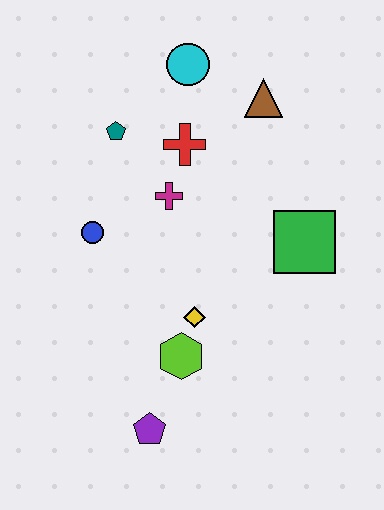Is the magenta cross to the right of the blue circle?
Yes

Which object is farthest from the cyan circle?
The purple pentagon is farthest from the cyan circle.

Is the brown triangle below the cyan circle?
Yes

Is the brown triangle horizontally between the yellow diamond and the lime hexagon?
No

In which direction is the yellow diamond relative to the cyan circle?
The yellow diamond is below the cyan circle.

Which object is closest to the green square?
The yellow diamond is closest to the green square.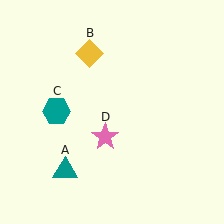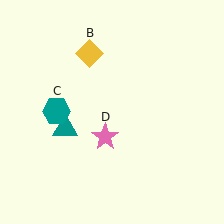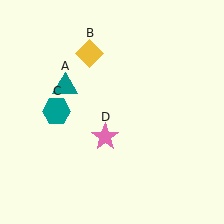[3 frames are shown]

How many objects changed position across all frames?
1 object changed position: teal triangle (object A).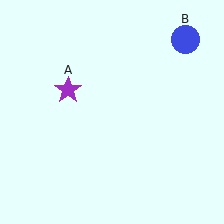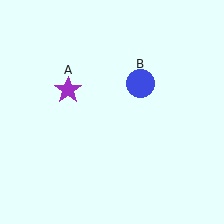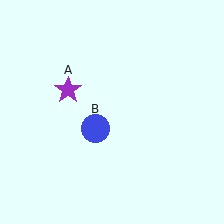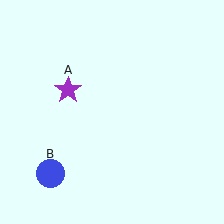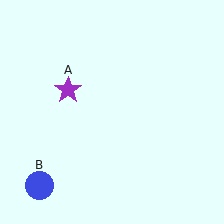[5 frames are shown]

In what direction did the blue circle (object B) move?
The blue circle (object B) moved down and to the left.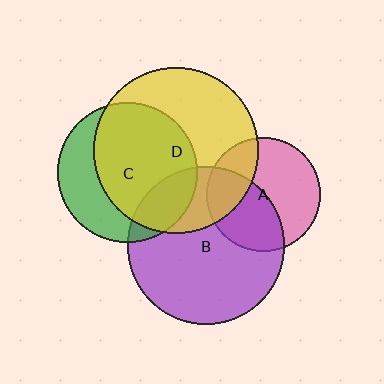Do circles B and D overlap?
Yes.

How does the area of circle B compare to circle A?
Approximately 1.9 times.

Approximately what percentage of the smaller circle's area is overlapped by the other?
Approximately 30%.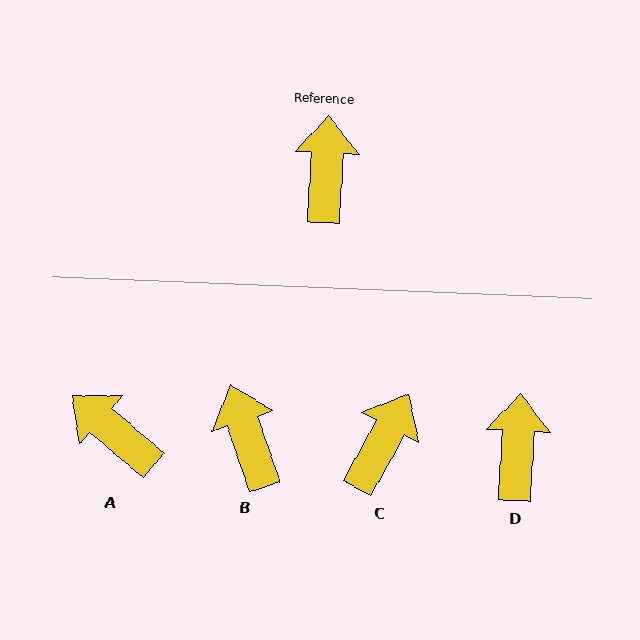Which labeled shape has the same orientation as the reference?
D.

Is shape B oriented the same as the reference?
No, it is off by about 22 degrees.